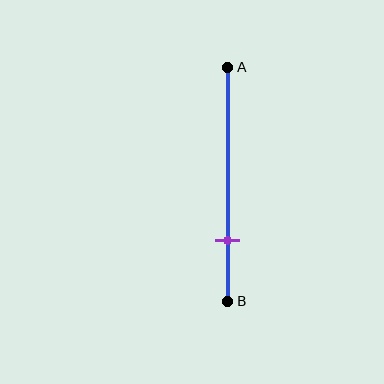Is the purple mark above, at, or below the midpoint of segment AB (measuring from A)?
The purple mark is below the midpoint of segment AB.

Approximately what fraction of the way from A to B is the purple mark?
The purple mark is approximately 75% of the way from A to B.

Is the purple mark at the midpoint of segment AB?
No, the mark is at about 75% from A, not at the 50% midpoint.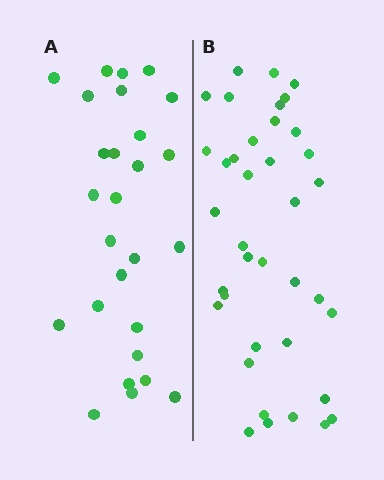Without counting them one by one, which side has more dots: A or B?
Region B (the right region) has more dots.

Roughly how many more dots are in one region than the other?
Region B has roughly 12 or so more dots than region A.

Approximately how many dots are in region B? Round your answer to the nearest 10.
About 40 dots. (The exact count is 38, which rounds to 40.)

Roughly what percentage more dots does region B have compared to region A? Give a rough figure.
About 40% more.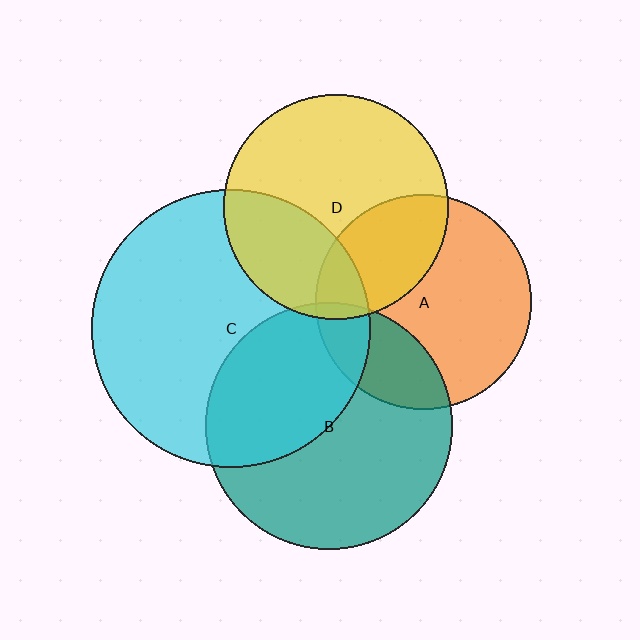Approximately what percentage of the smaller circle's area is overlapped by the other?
Approximately 5%.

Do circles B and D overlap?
Yes.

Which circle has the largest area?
Circle C (cyan).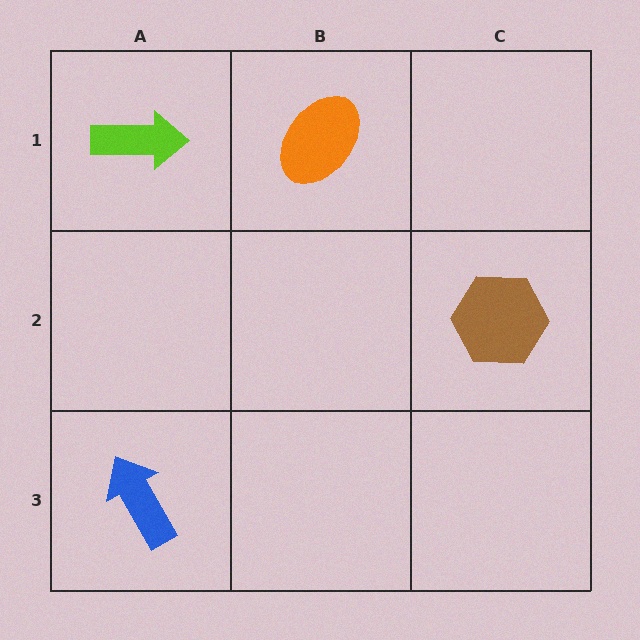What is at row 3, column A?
A blue arrow.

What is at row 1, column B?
An orange ellipse.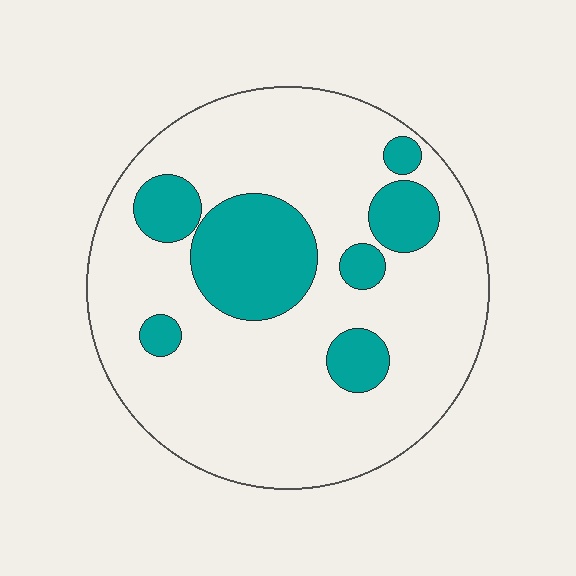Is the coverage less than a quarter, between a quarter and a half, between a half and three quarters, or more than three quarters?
Less than a quarter.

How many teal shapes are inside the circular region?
7.